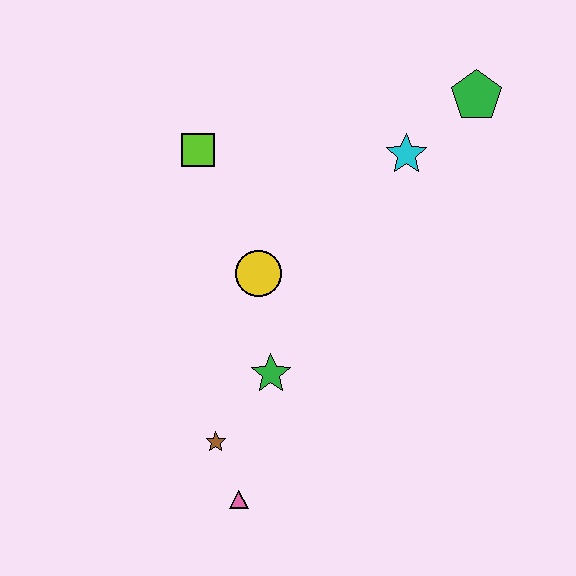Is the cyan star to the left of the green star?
No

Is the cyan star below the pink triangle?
No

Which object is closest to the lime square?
The yellow circle is closest to the lime square.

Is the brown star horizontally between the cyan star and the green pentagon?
No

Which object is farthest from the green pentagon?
The pink triangle is farthest from the green pentagon.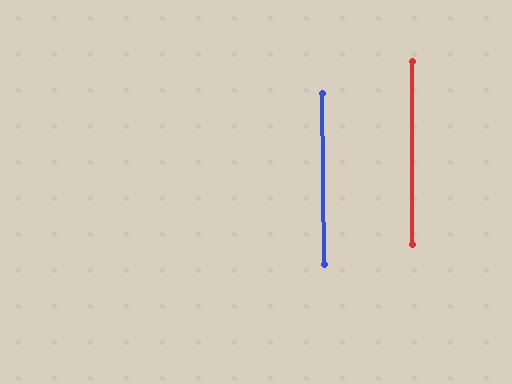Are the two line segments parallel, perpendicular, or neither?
Parallel — their directions differ by only 0.5°.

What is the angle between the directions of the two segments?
Approximately 1 degree.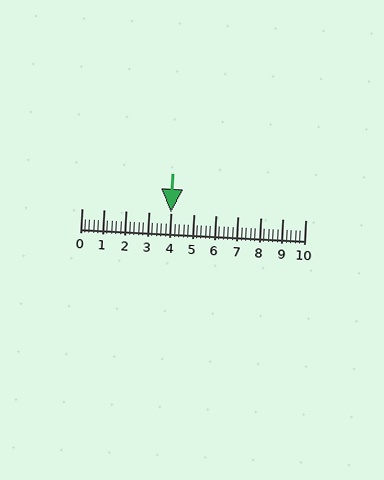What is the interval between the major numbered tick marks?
The major tick marks are spaced 1 units apart.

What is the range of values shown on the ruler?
The ruler shows values from 0 to 10.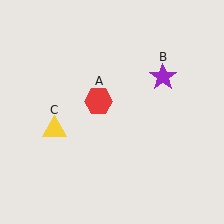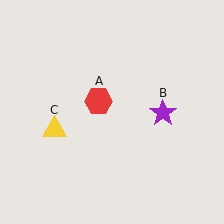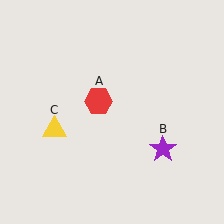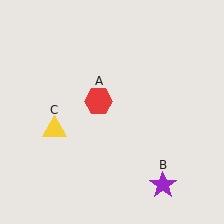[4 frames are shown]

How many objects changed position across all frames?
1 object changed position: purple star (object B).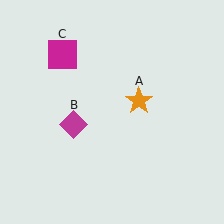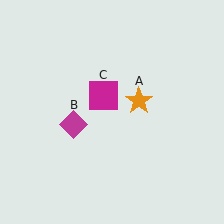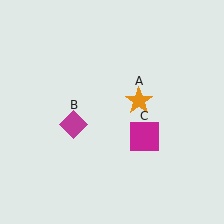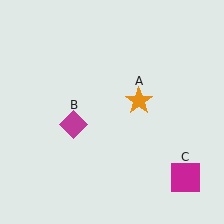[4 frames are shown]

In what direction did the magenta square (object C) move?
The magenta square (object C) moved down and to the right.